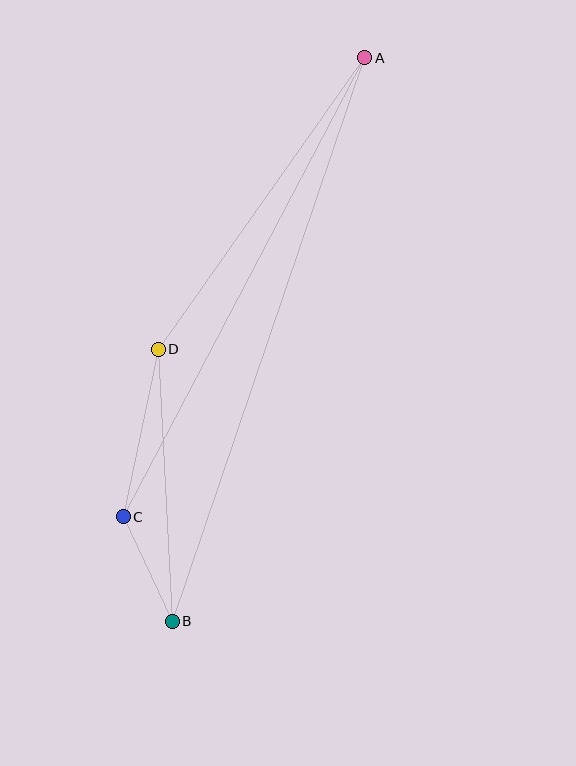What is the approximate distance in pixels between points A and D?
The distance between A and D is approximately 357 pixels.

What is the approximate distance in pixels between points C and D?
The distance between C and D is approximately 171 pixels.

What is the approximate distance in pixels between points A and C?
The distance between A and C is approximately 519 pixels.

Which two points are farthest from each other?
Points A and B are farthest from each other.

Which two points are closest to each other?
Points B and C are closest to each other.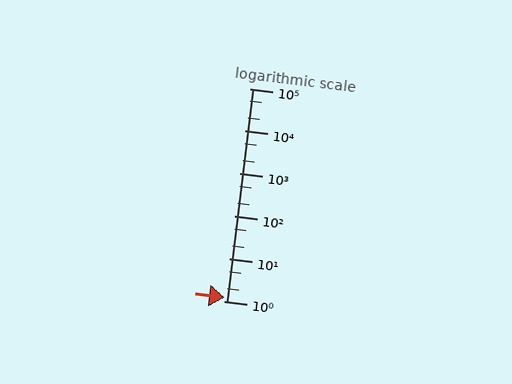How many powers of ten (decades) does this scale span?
The scale spans 5 decades, from 1 to 100000.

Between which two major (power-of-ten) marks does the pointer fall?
The pointer is between 1 and 10.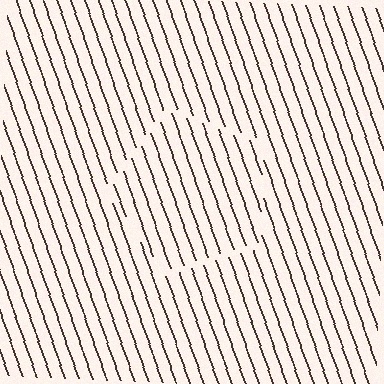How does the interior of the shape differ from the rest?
The interior of the shape contains the same grating, shifted by half a period — the contour is defined by the phase discontinuity where line-ends from the inner and outer gratings abut.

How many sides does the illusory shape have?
5 sides — the line-ends trace a pentagon.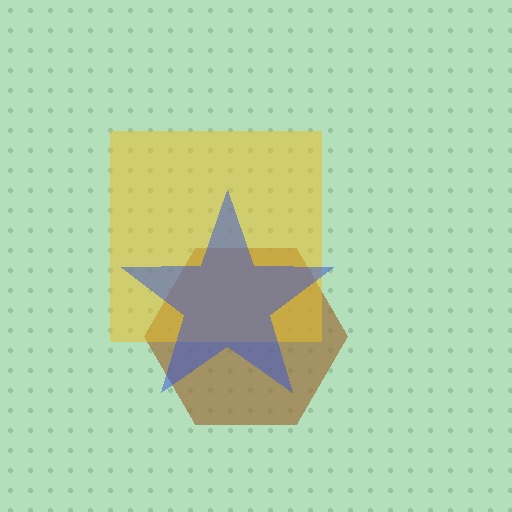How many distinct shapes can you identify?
There are 3 distinct shapes: a brown hexagon, a yellow square, a blue star.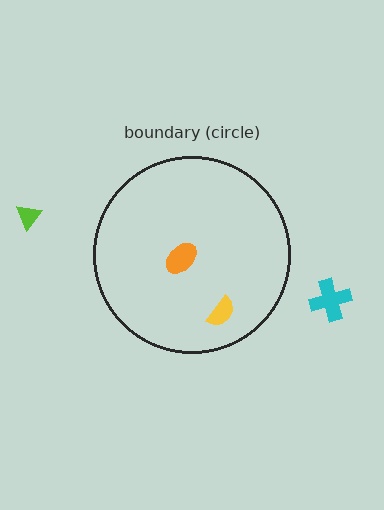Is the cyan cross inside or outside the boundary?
Outside.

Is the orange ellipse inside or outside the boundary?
Inside.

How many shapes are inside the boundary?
2 inside, 2 outside.